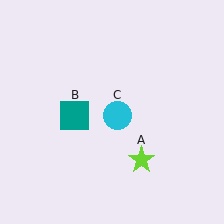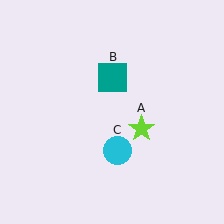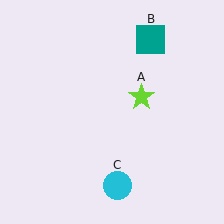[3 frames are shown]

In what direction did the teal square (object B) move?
The teal square (object B) moved up and to the right.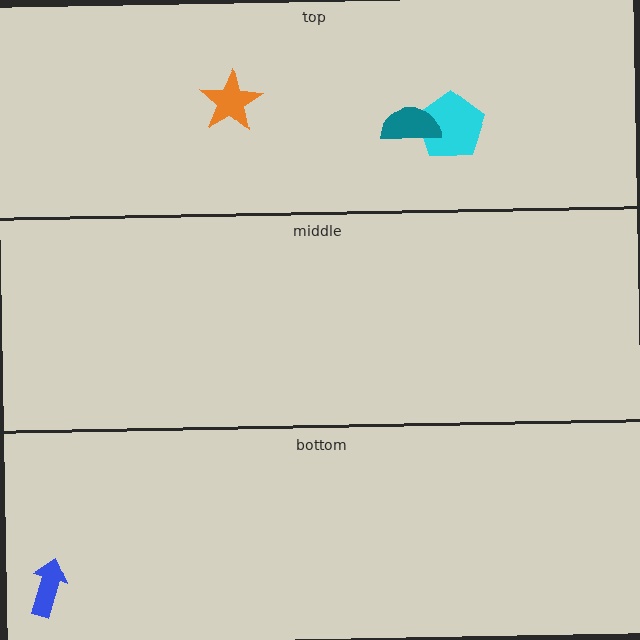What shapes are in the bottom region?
The blue arrow.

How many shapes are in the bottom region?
1.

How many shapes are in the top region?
3.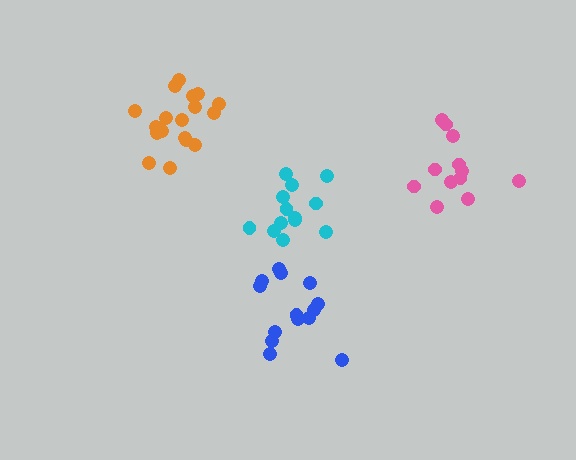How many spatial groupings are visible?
There are 4 spatial groupings.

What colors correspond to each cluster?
The clusters are colored: pink, blue, cyan, orange.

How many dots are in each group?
Group 1: 12 dots, Group 2: 14 dots, Group 3: 13 dots, Group 4: 18 dots (57 total).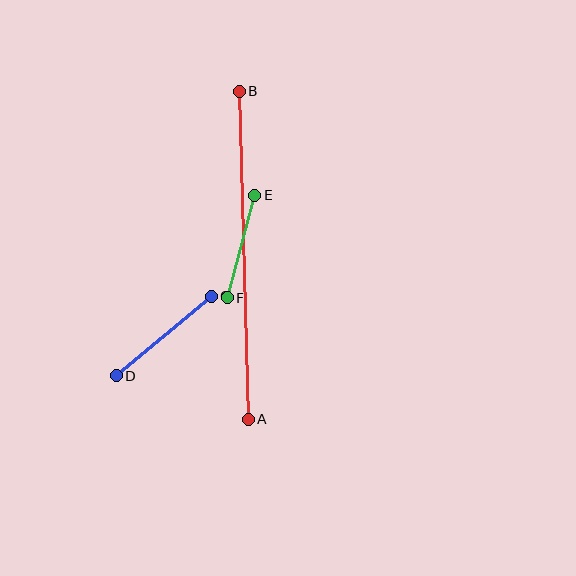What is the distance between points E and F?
The distance is approximately 106 pixels.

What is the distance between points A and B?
The distance is approximately 328 pixels.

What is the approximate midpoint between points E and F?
The midpoint is at approximately (241, 247) pixels.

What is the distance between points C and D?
The distance is approximately 124 pixels.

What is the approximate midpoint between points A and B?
The midpoint is at approximately (244, 255) pixels.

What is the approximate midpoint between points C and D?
The midpoint is at approximately (164, 336) pixels.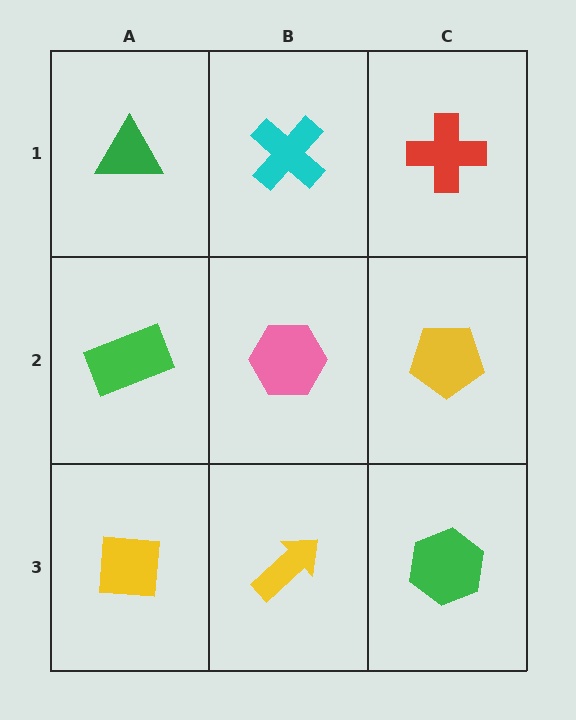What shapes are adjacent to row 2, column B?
A cyan cross (row 1, column B), a yellow arrow (row 3, column B), a green rectangle (row 2, column A), a yellow pentagon (row 2, column C).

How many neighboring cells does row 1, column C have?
2.